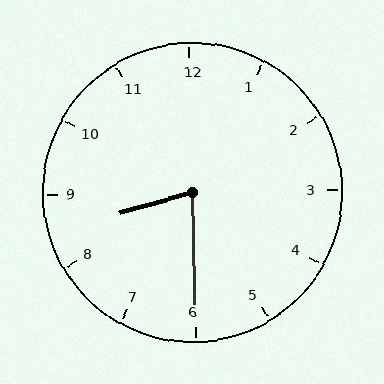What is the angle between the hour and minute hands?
Approximately 75 degrees.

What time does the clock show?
8:30.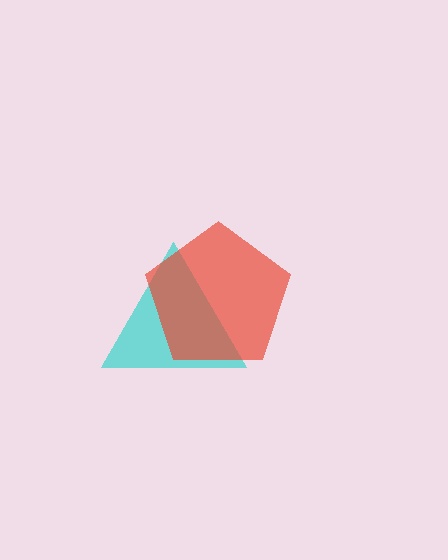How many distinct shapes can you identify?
There are 2 distinct shapes: a cyan triangle, a red pentagon.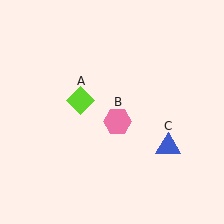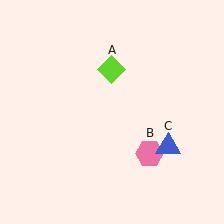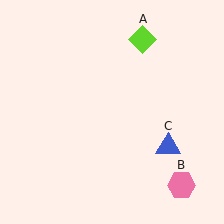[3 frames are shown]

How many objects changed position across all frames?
2 objects changed position: lime diamond (object A), pink hexagon (object B).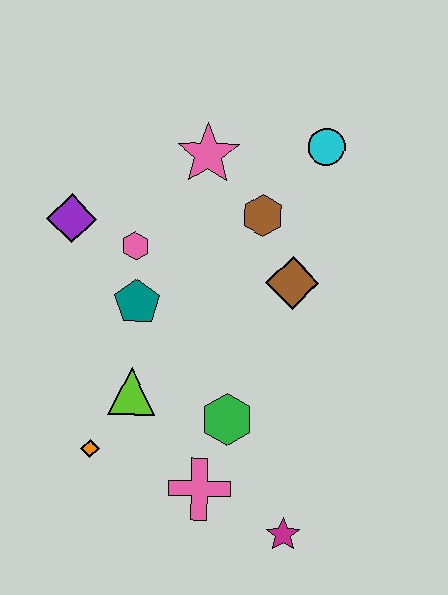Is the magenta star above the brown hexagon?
No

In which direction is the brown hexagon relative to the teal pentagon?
The brown hexagon is to the right of the teal pentagon.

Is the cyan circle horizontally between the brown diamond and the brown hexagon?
No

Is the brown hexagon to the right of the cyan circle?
No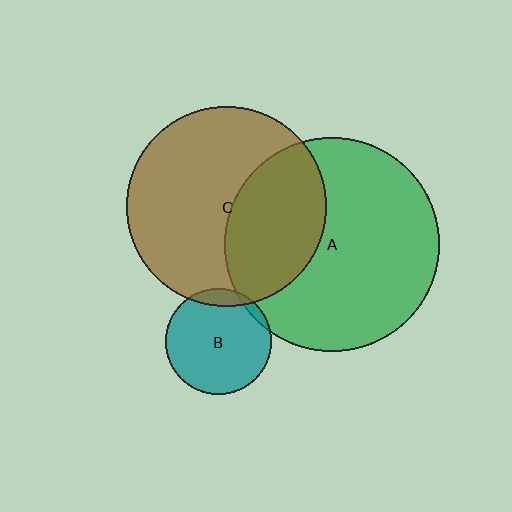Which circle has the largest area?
Circle A (green).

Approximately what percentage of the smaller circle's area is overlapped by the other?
Approximately 10%.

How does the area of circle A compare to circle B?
Approximately 4.1 times.